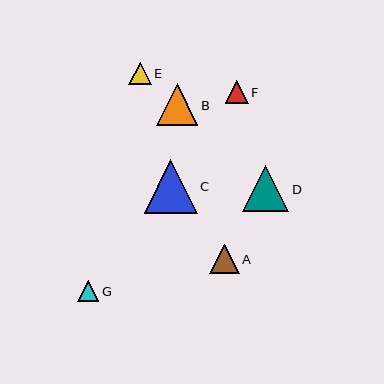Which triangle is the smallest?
Triangle G is the smallest with a size of approximately 21 pixels.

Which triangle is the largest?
Triangle C is the largest with a size of approximately 53 pixels.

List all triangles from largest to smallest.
From largest to smallest: C, D, B, A, F, E, G.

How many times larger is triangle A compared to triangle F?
Triangle A is approximately 1.3 times the size of triangle F.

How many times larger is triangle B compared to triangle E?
Triangle B is approximately 1.9 times the size of triangle E.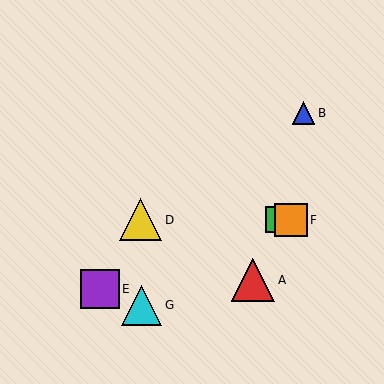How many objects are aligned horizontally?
3 objects (C, D, F) are aligned horizontally.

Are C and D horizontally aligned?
Yes, both are at y≈220.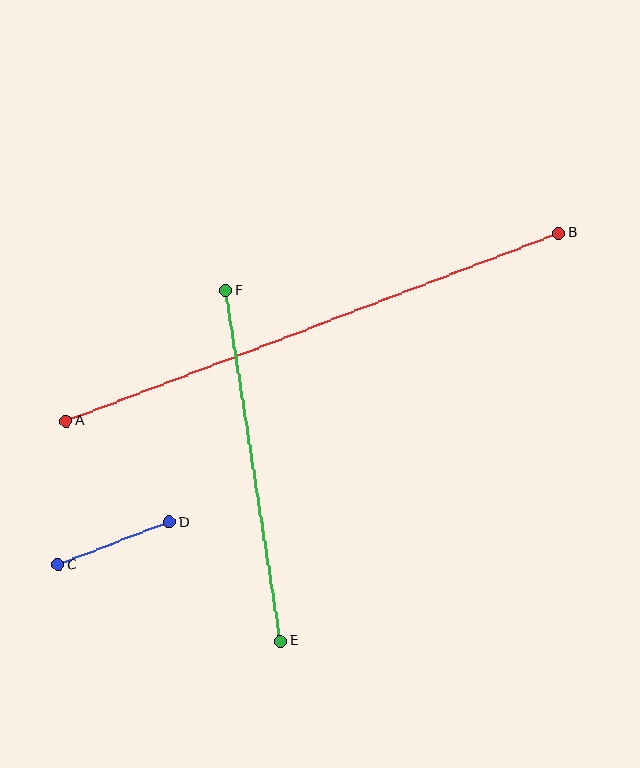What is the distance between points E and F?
The distance is approximately 355 pixels.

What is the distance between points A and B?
The distance is approximately 527 pixels.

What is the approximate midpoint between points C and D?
The midpoint is at approximately (114, 543) pixels.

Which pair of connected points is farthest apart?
Points A and B are farthest apart.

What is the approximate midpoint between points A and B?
The midpoint is at approximately (312, 327) pixels.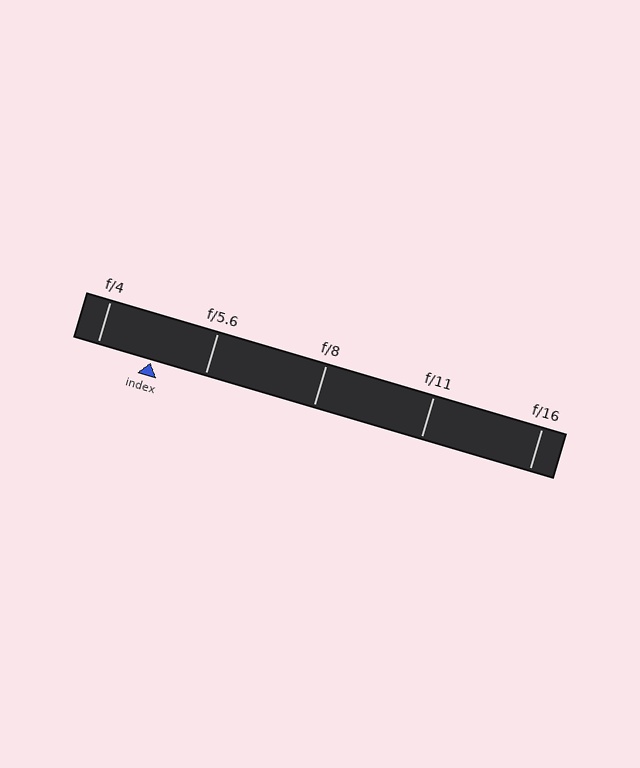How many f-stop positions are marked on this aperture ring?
There are 5 f-stop positions marked.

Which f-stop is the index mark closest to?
The index mark is closest to f/4.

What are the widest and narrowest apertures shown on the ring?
The widest aperture shown is f/4 and the narrowest is f/16.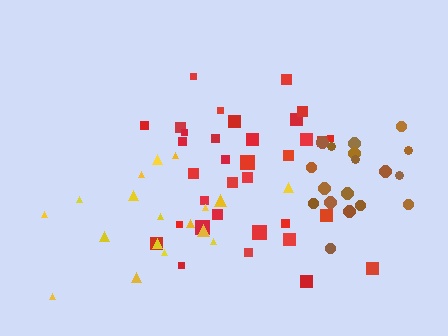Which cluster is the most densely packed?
Red.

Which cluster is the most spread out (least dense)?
Yellow.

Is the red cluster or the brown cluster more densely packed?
Red.